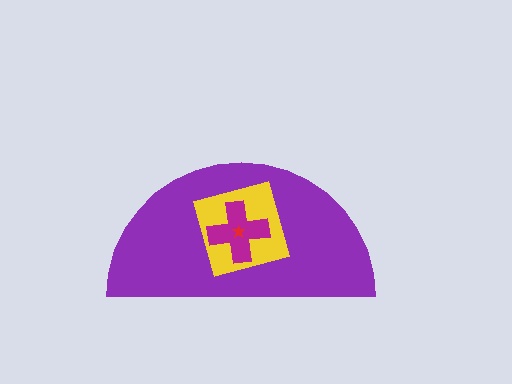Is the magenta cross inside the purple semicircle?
Yes.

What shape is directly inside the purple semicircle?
The yellow diamond.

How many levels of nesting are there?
4.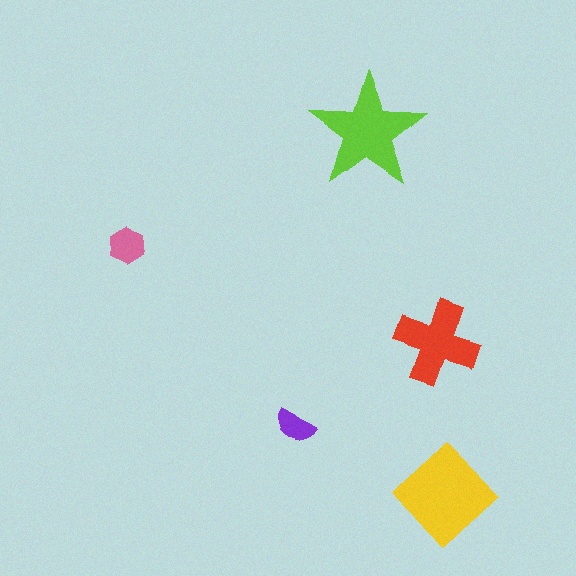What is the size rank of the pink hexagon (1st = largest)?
4th.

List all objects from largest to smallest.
The yellow diamond, the lime star, the red cross, the pink hexagon, the purple semicircle.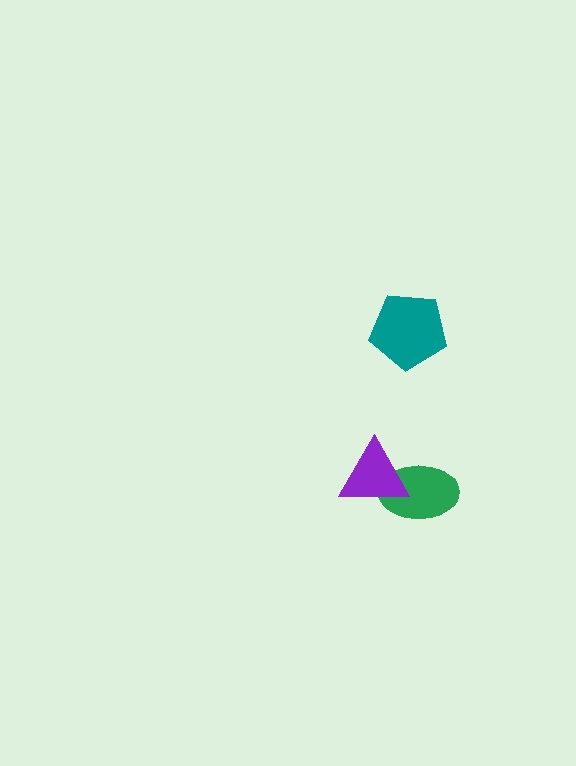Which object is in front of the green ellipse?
The purple triangle is in front of the green ellipse.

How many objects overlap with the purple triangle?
1 object overlaps with the purple triangle.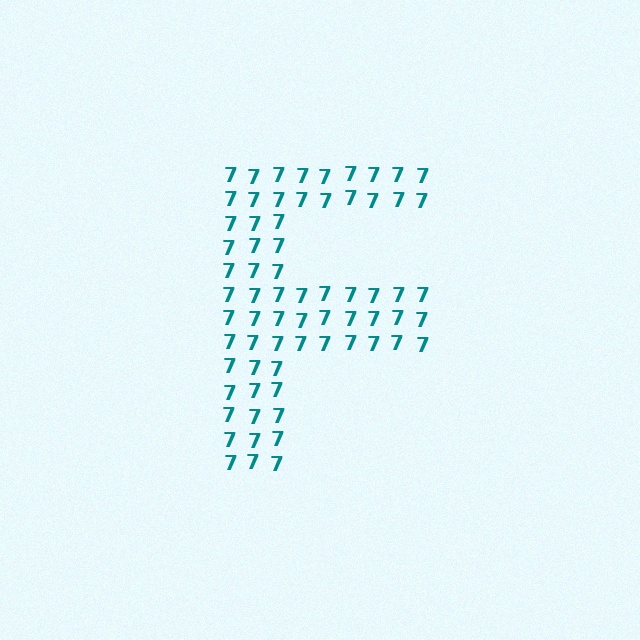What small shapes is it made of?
It is made of small digit 7's.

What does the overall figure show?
The overall figure shows the letter F.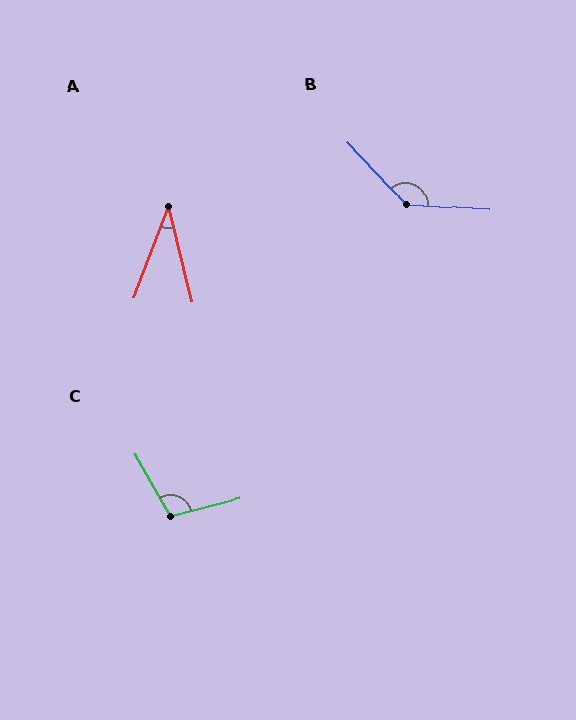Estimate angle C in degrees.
Approximately 105 degrees.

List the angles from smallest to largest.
A (35°), C (105°), B (137°).